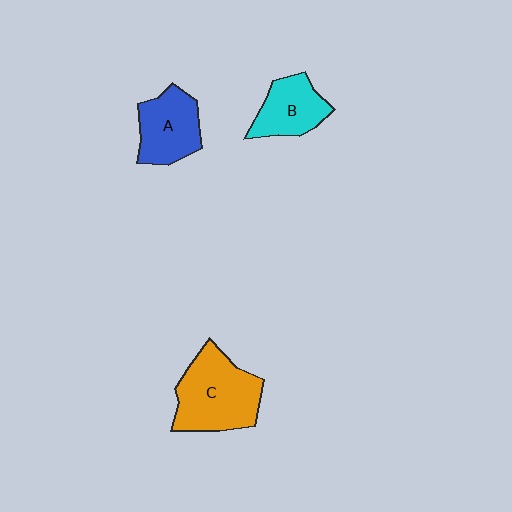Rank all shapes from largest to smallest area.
From largest to smallest: C (orange), A (blue), B (cyan).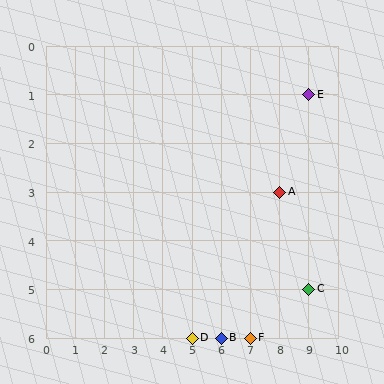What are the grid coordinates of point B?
Point B is at grid coordinates (6, 6).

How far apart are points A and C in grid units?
Points A and C are 1 column and 2 rows apart (about 2.2 grid units diagonally).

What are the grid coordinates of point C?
Point C is at grid coordinates (9, 5).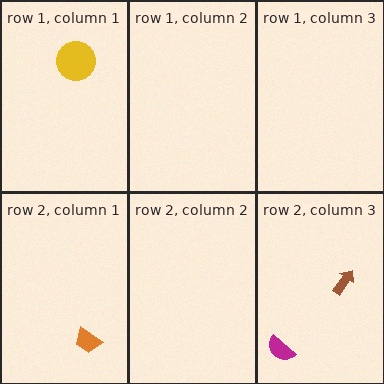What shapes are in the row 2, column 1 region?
The orange trapezoid.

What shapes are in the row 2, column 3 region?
The magenta semicircle, the brown arrow.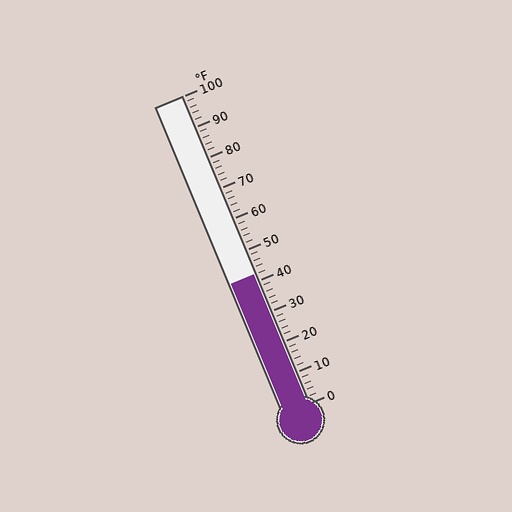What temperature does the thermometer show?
The thermometer shows approximately 42°F.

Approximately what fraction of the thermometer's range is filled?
The thermometer is filled to approximately 40% of its range.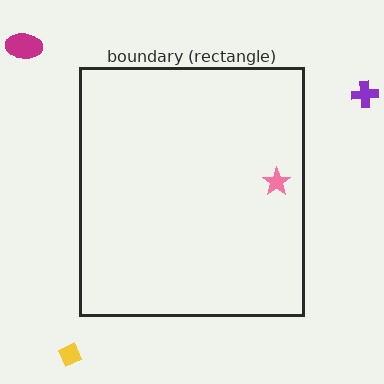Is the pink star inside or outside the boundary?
Inside.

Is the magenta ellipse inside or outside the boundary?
Outside.